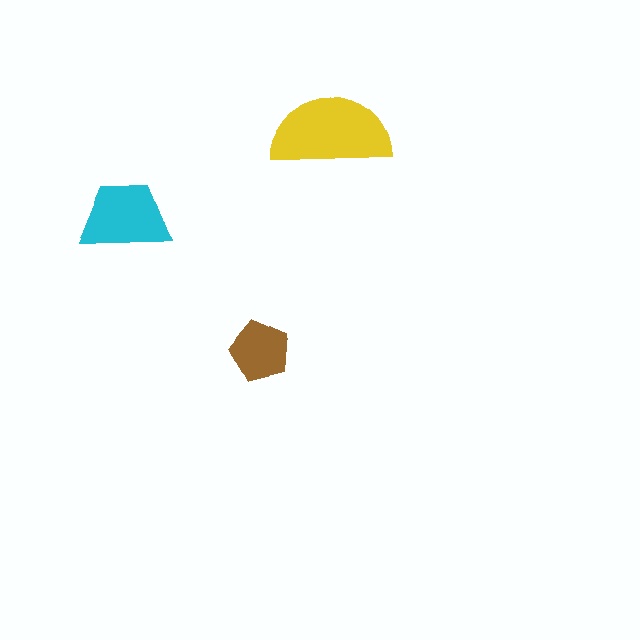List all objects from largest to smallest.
The yellow semicircle, the cyan trapezoid, the brown pentagon.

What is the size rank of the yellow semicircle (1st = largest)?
1st.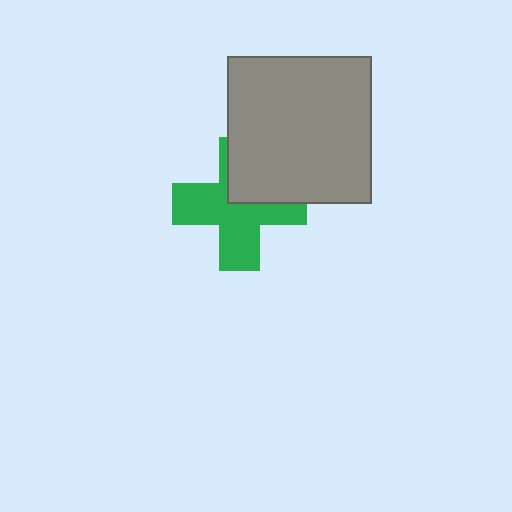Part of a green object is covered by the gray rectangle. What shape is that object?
It is a cross.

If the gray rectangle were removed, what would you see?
You would see the complete green cross.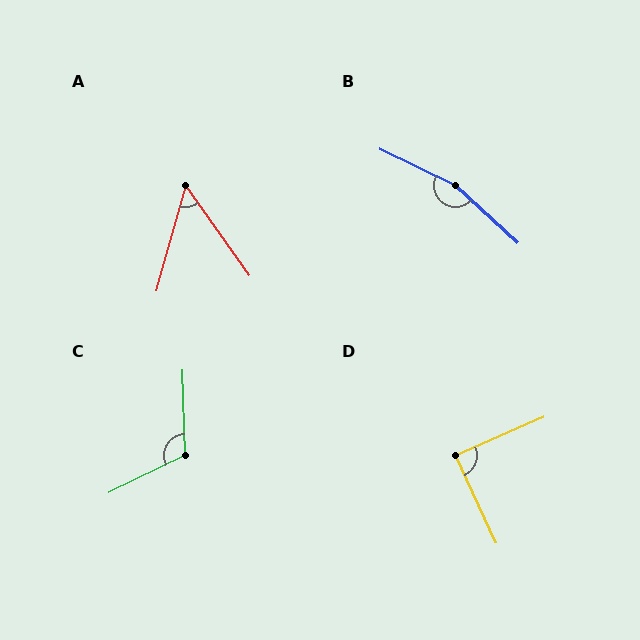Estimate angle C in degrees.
Approximately 115 degrees.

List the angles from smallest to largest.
A (51°), D (89°), C (115°), B (163°).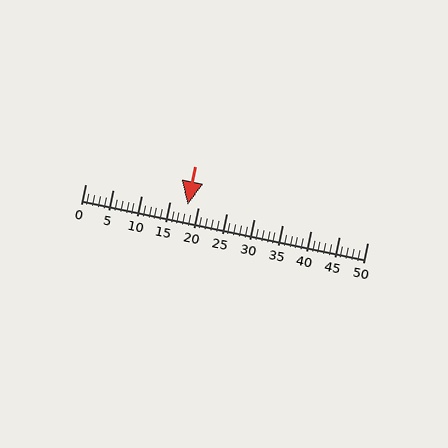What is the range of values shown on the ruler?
The ruler shows values from 0 to 50.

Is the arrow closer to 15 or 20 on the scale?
The arrow is closer to 20.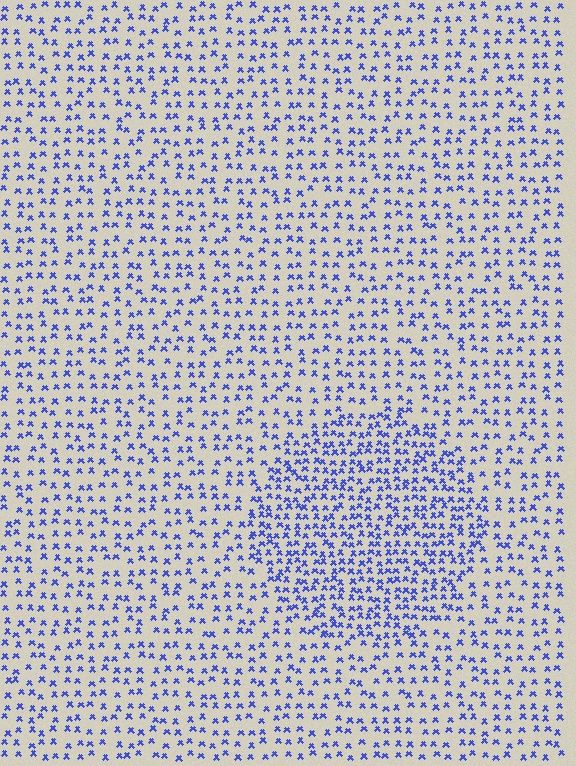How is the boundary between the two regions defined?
The boundary is defined by a change in element density (approximately 1.8x ratio). All elements are the same color, size, and shape.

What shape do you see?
I see a circle.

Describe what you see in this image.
The image contains small blue elements arranged at two different densities. A circle-shaped region is visible where the elements are more densely packed than the surrounding area.